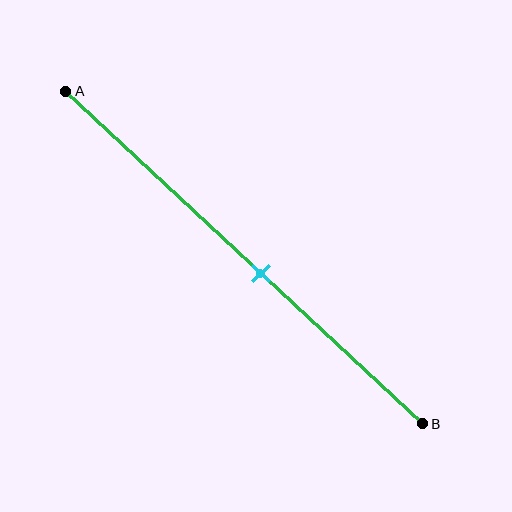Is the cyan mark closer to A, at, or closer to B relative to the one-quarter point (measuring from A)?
The cyan mark is closer to point B than the one-quarter point of segment AB.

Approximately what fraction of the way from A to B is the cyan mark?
The cyan mark is approximately 55% of the way from A to B.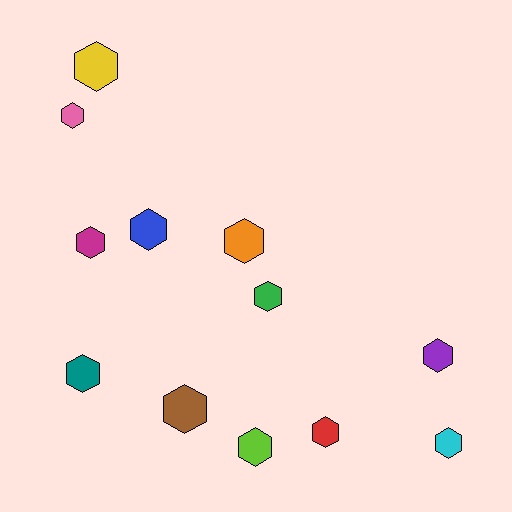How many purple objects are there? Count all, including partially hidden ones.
There is 1 purple object.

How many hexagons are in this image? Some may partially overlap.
There are 12 hexagons.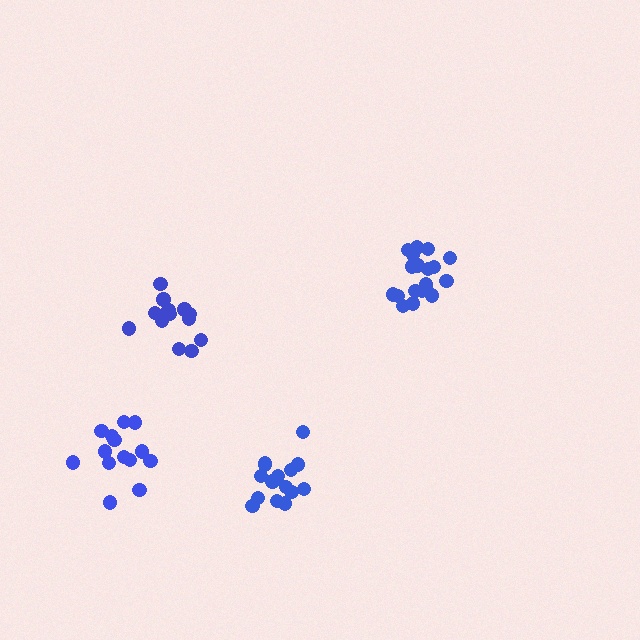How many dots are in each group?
Group 1: 19 dots, Group 2: 16 dots, Group 3: 13 dots, Group 4: 14 dots (62 total).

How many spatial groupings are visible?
There are 4 spatial groupings.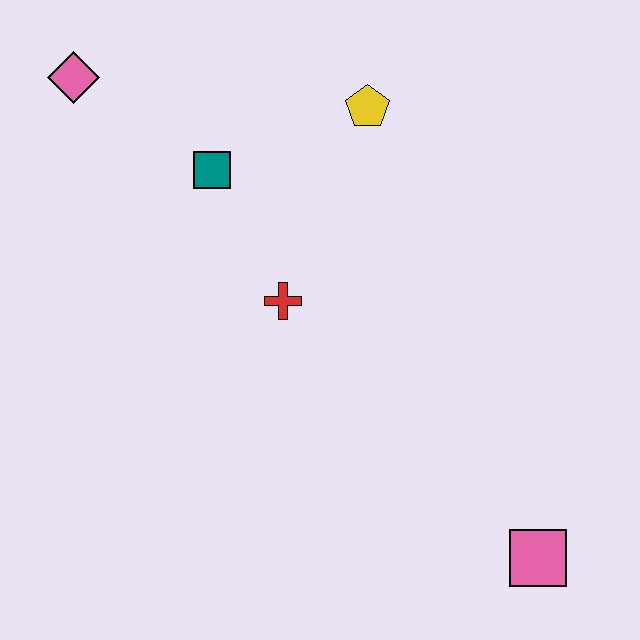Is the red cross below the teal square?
Yes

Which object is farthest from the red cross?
The pink square is farthest from the red cross.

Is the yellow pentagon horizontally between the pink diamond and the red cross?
No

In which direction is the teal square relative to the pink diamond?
The teal square is to the right of the pink diamond.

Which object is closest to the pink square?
The red cross is closest to the pink square.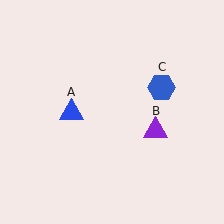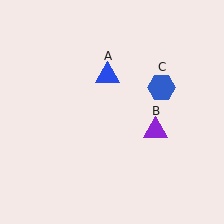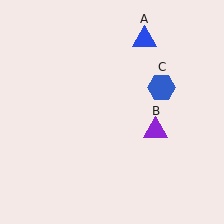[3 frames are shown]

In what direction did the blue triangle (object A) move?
The blue triangle (object A) moved up and to the right.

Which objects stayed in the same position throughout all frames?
Purple triangle (object B) and blue hexagon (object C) remained stationary.